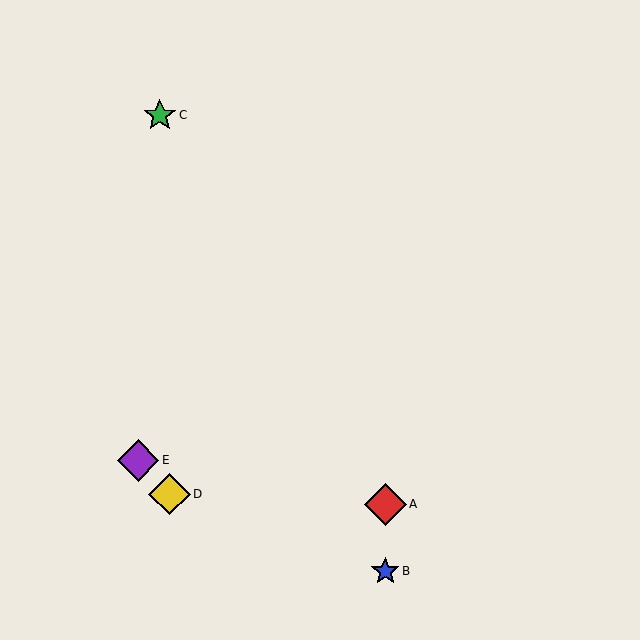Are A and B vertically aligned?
Yes, both are at x≈385.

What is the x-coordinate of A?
Object A is at x≈385.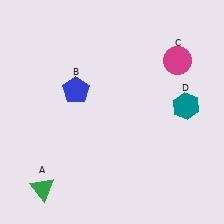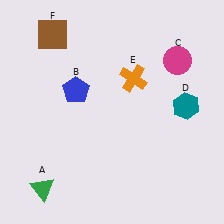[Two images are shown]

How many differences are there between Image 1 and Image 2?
There are 2 differences between the two images.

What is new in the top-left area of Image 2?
A brown square (F) was added in the top-left area of Image 2.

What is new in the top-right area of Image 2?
An orange cross (E) was added in the top-right area of Image 2.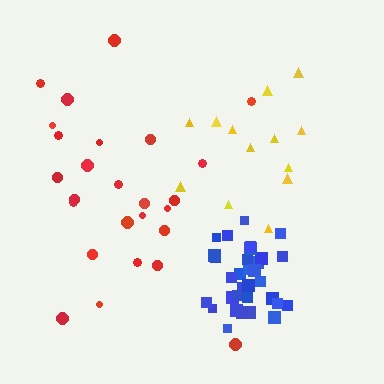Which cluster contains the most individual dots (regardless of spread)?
Blue (35).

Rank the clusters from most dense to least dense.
blue, red, yellow.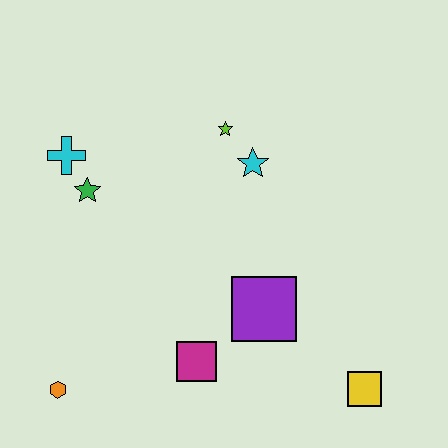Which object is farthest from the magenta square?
The cyan cross is farthest from the magenta square.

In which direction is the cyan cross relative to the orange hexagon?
The cyan cross is above the orange hexagon.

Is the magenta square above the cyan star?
No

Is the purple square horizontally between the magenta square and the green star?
No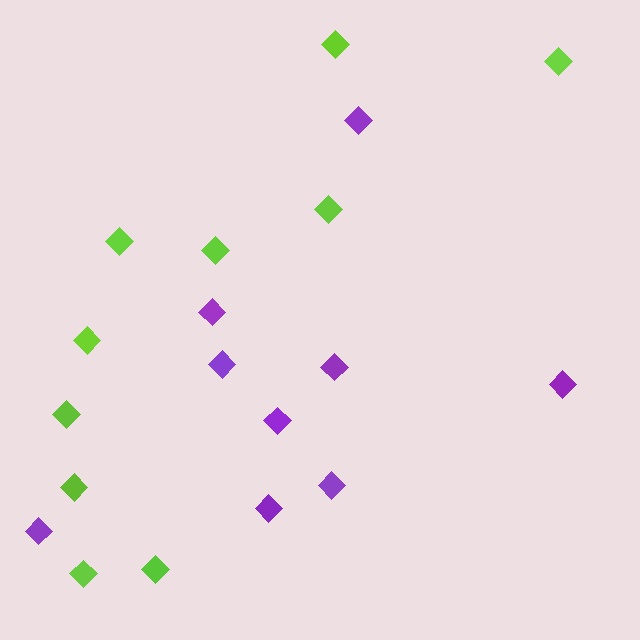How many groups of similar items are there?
There are 2 groups: one group of purple diamonds (9) and one group of lime diamonds (10).